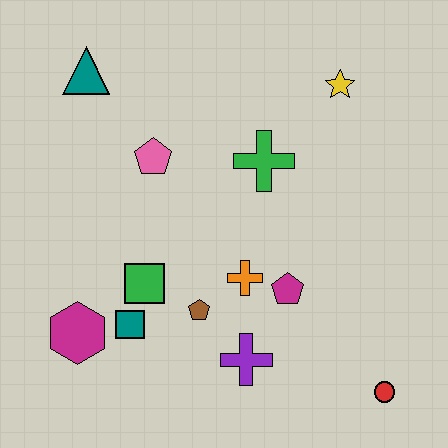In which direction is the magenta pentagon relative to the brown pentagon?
The magenta pentagon is to the right of the brown pentagon.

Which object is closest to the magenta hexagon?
The teal square is closest to the magenta hexagon.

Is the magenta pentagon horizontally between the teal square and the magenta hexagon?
No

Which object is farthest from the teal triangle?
The red circle is farthest from the teal triangle.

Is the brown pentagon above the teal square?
Yes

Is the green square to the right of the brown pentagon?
No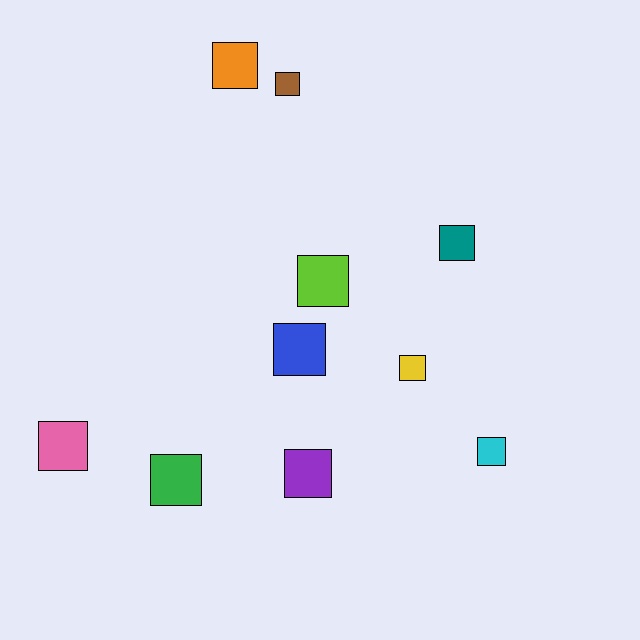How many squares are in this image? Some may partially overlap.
There are 10 squares.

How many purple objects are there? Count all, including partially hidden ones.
There is 1 purple object.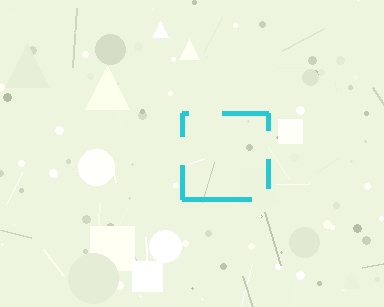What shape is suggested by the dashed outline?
The dashed outline suggests a square.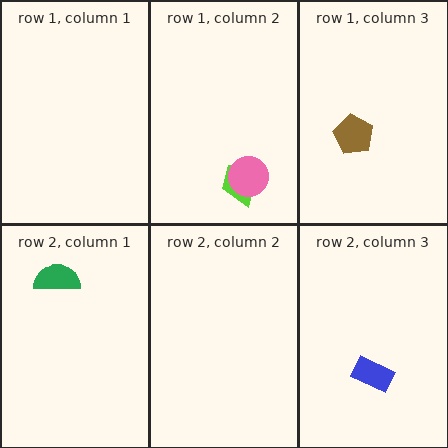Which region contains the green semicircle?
The row 2, column 1 region.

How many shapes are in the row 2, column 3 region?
1.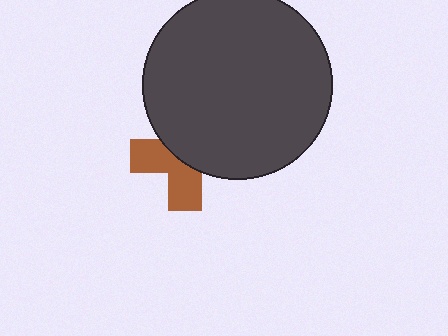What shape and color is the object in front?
The object in front is a dark gray circle.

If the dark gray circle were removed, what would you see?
You would see the complete brown cross.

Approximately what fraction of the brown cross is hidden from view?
Roughly 54% of the brown cross is hidden behind the dark gray circle.